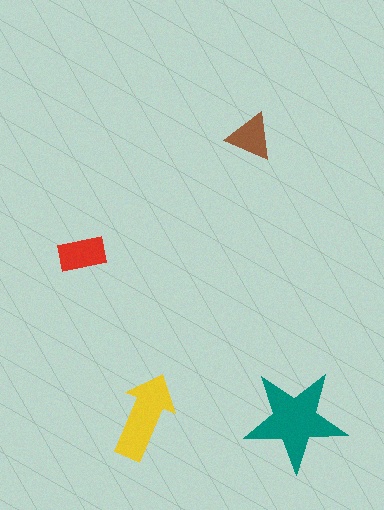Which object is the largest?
The teal star.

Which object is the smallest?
The brown triangle.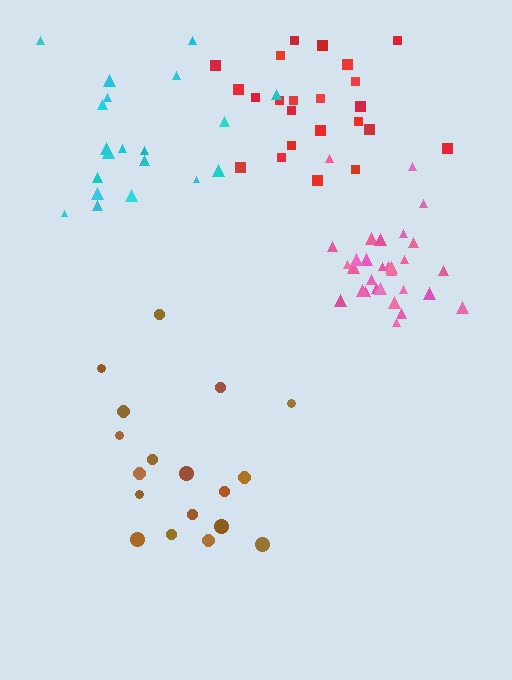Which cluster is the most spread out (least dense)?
Brown.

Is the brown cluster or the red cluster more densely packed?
Red.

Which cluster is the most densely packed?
Pink.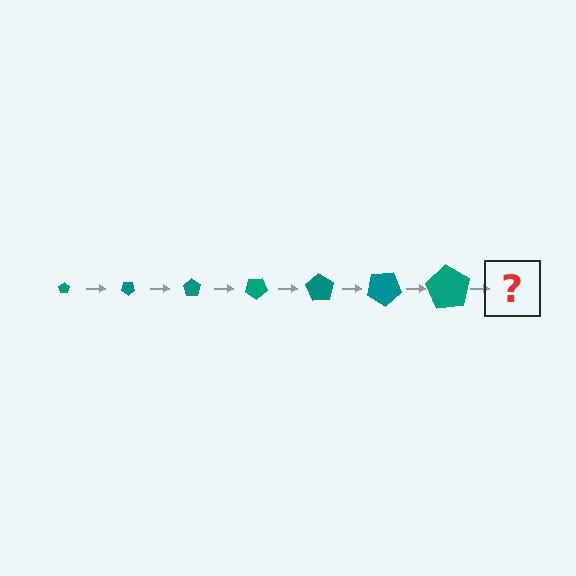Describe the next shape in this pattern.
It should be a pentagon, larger than the previous one and rotated 245 degrees from the start.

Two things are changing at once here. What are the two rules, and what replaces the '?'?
The two rules are that the pentagon grows larger each step and it rotates 35 degrees each step. The '?' should be a pentagon, larger than the previous one and rotated 245 degrees from the start.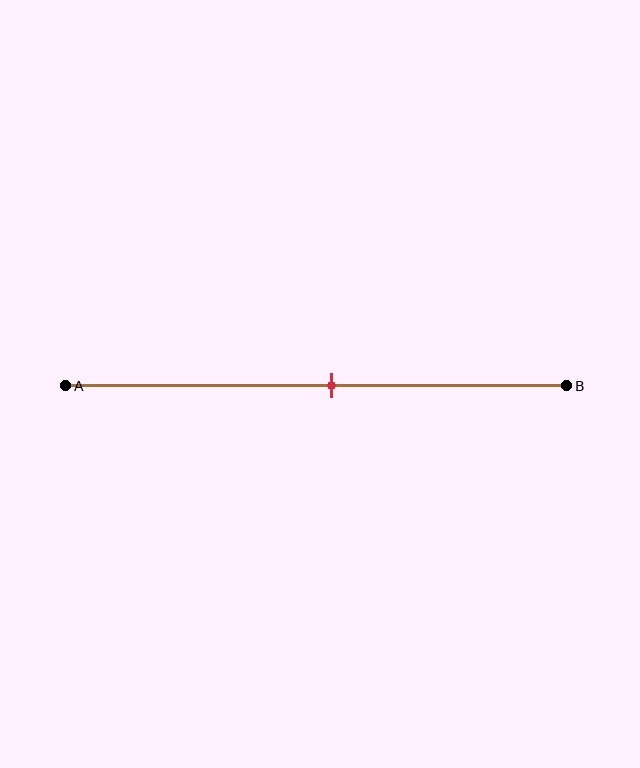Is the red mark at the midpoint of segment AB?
No, the mark is at about 55% from A, not at the 50% midpoint.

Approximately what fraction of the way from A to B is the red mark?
The red mark is approximately 55% of the way from A to B.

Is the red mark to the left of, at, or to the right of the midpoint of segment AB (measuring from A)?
The red mark is to the right of the midpoint of segment AB.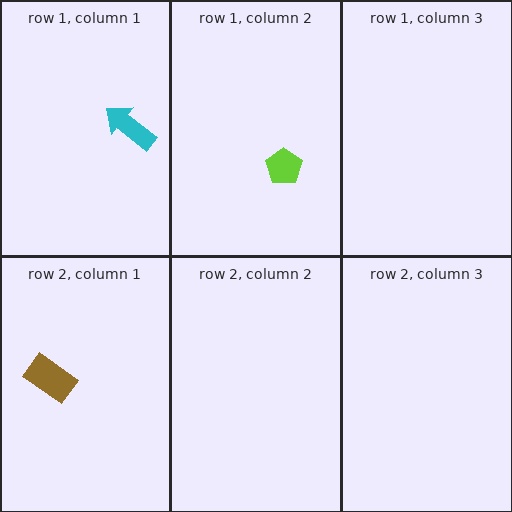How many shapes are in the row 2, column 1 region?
1.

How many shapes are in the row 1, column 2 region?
1.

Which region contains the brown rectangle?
The row 2, column 1 region.